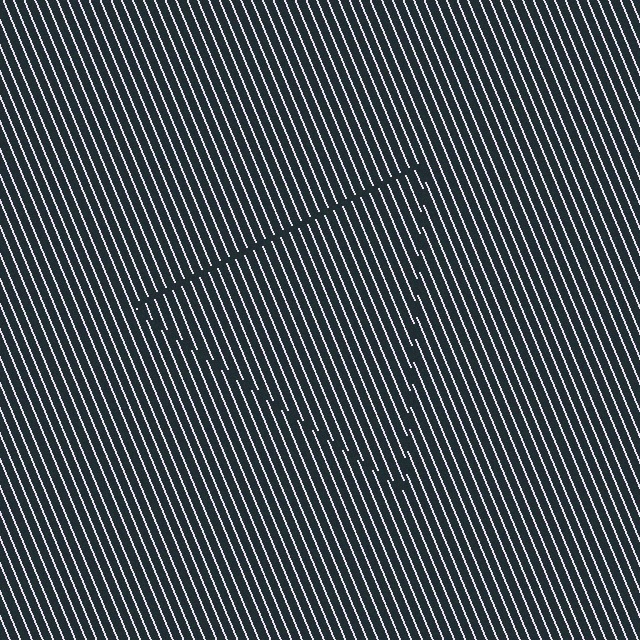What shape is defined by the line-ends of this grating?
An illusory triangle. The interior of the shape contains the same grating, shifted by half a period — the contour is defined by the phase discontinuity where line-ends from the inner and outer gratings abut.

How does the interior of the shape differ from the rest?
The interior of the shape contains the same grating, shifted by half a period — the contour is defined by the phase discontinuity where line-ends from the inner and outer gratings abut.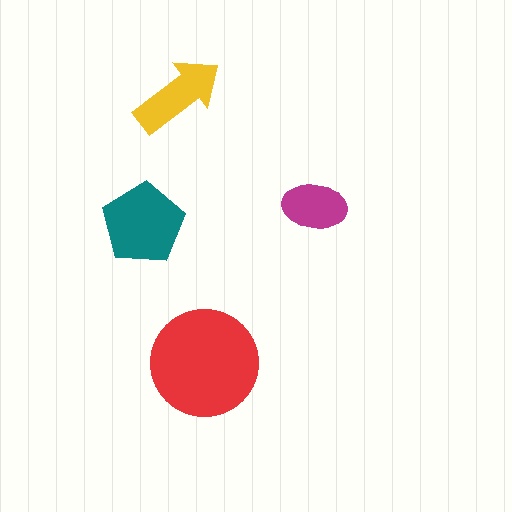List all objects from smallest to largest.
The magenta ellipse, the yellow arrow, the teal pentagon, the red circle.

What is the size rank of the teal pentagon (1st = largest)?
2nd.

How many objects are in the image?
There are 4 objects in the image.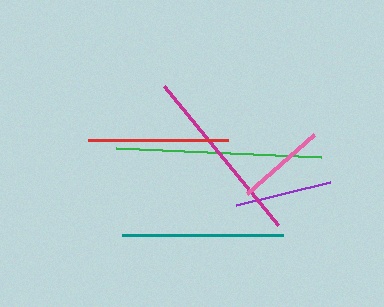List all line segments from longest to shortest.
From longest to shortest: green, magenta, teal, red, purple, pink.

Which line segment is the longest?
The green line is the longest at approximately 205 pixels.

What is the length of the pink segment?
The pink segment is approximately 89 pixels long.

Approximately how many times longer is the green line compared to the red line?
The green line is approximately 1.5 times the length of the red line.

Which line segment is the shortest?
The pink line is the shortest at approximately 89 pixels.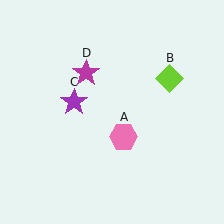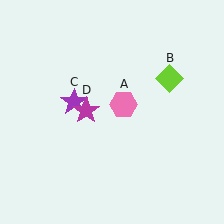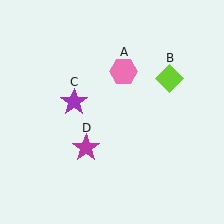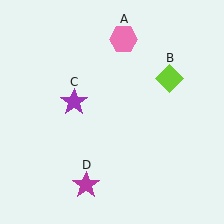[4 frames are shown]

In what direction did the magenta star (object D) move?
The magenta star (object D) moved down.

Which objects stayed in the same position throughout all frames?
Lime diamond (object B) and purple star (object C) remained stationary.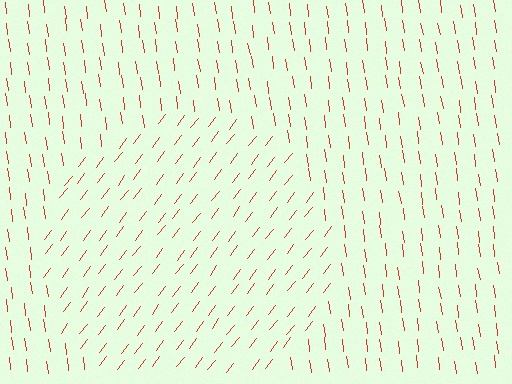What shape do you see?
I see a circle.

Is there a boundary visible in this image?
Yes, there is a texture boundary formed by a change in line orientation.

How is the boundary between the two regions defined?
The boundary is defined purely by a change in line orientation (approximately 45 degrees difference). All lines are the same color and thickness.